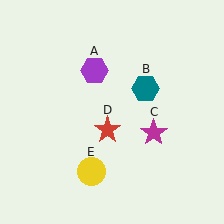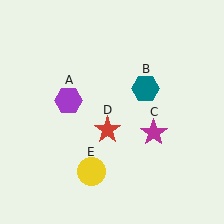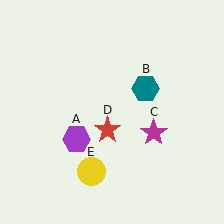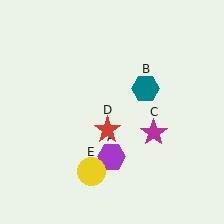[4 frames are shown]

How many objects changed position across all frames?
1 object changed position: purple hexagon (object A).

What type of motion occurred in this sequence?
The purple hexagon (object A) rotated counterclockwise around the center of the scene.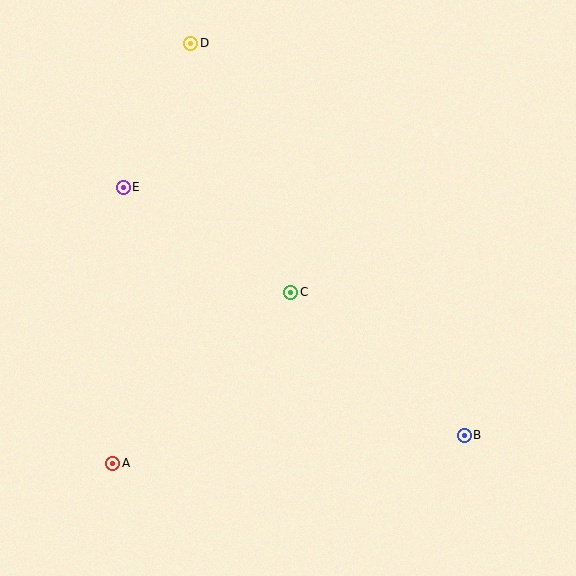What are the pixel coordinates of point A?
Point A is at (113, 463).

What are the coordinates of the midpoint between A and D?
The midpoint between A and D is at (152, 253).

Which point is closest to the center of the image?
Point C at (291, 292) is closest to the center.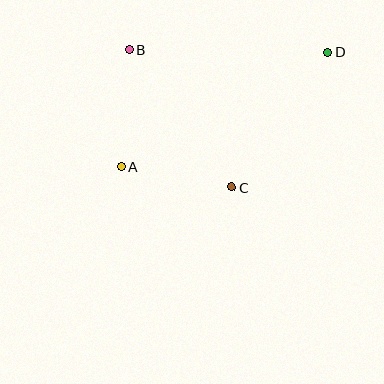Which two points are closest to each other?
Points A and C are closest to each other.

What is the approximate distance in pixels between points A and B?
The distance between A and B is approximately 117 pixels.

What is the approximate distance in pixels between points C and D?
The distance between C and D is approximately 166 pixels.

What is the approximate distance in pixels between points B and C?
The distance between B and C is approximately 171 pixels.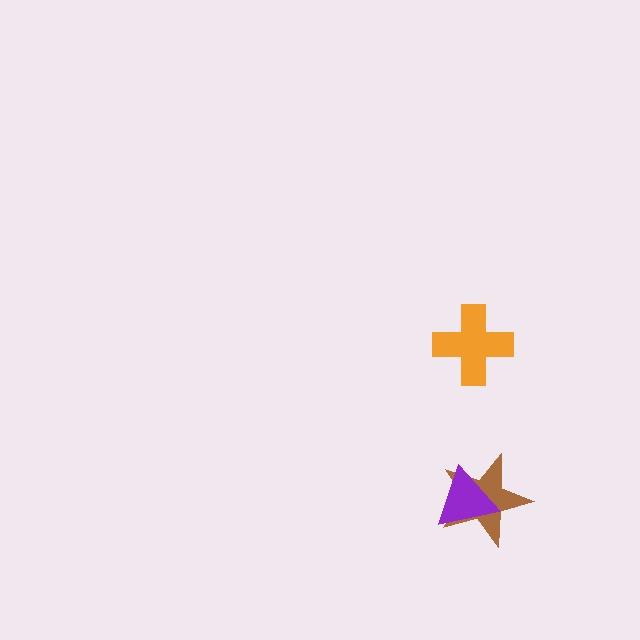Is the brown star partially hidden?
Yes, it is partially covered by another shape.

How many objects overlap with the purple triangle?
1 object overlaps with the purple triangle.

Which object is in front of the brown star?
The purple triangle is in front of the brown star.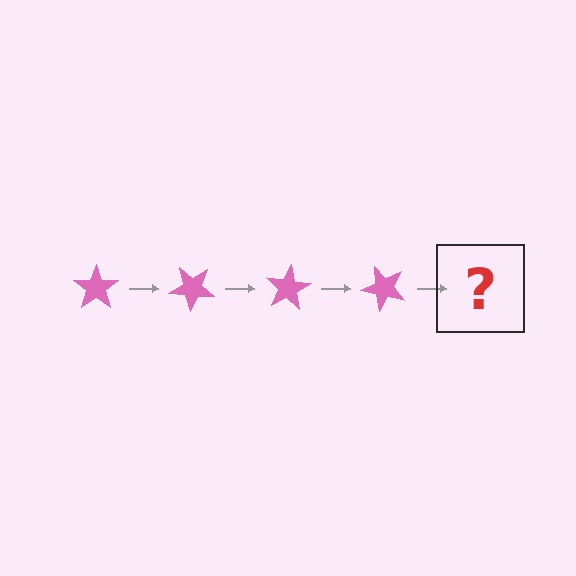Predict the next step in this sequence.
The next step is a pink star rotated 160 degrees.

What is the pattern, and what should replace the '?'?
The pattern is that the star rotates 40 degrees each step. The '?' should be a pink star rotated 160 degrees.